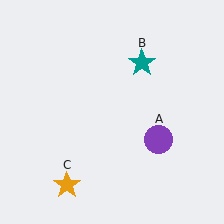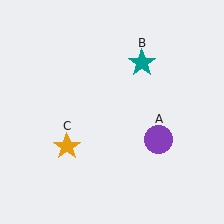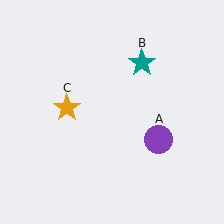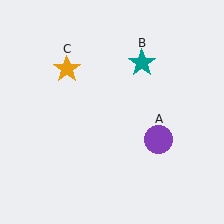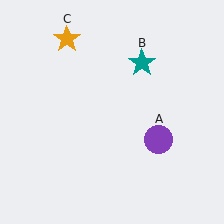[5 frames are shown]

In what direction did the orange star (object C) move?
The orange star (object C) moved up.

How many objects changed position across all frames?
1 object changed position: orange star (object C).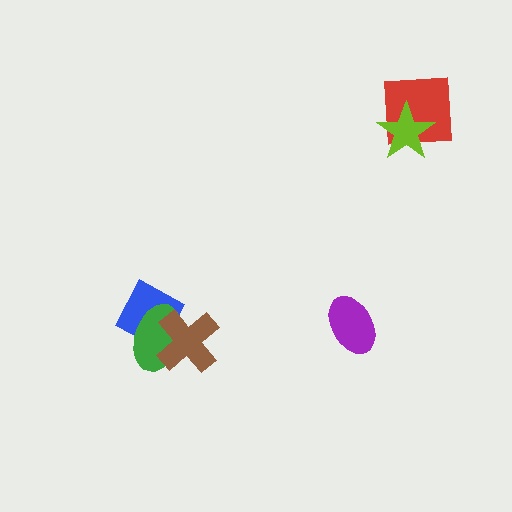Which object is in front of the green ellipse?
The brown cross is in front of the green ellipse.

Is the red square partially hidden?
Yes, it is partially covered by another shape.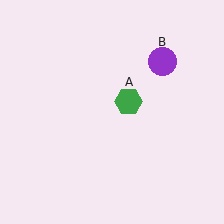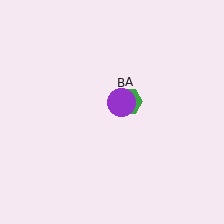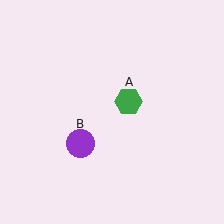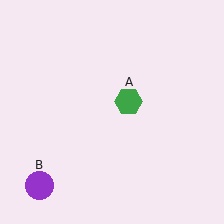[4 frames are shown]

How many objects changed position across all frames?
1 object changed position: purple circle (object B).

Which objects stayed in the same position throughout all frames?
Green hexagon (object A) remained stationary.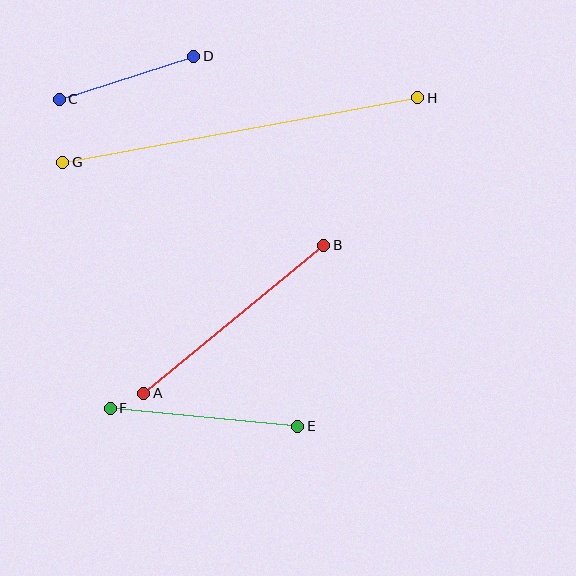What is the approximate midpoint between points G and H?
The midpoint is at approximately (240, 130) pixels.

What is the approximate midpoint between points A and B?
The midpoint is at approximately (234, 319) pixels.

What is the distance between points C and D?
The distance is approximately 141 pixels.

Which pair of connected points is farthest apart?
Points G and H are farthest apart.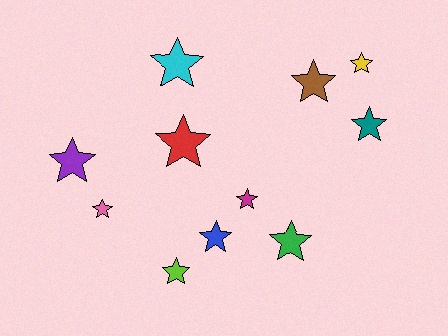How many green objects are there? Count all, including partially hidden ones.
There is 1 green object.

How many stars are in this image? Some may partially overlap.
There are 11 stars.